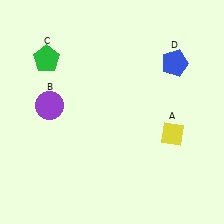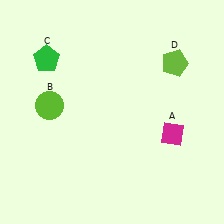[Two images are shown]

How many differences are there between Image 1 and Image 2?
There are 3 differences between the two images.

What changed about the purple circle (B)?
In Image 1, B is purple. In Image 2, it changed to lime.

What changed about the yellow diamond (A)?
In Image 1, A is yellow. In Image 2, it changed to magenta.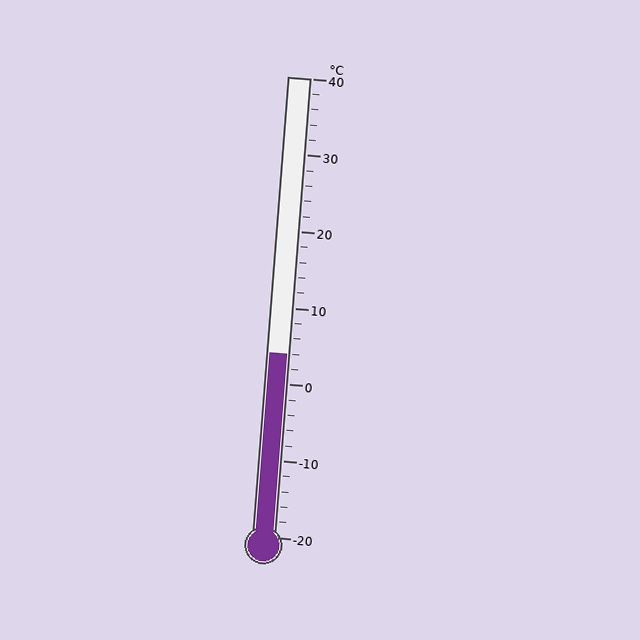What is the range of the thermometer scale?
The thermometer scale ranges from -20°C to 40°C.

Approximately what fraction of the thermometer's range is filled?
The thermometer is filled to approximately 40% of its range.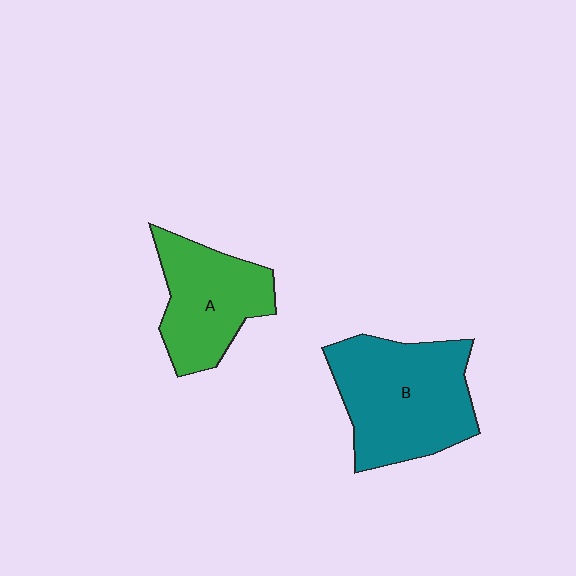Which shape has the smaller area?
Shape A (green).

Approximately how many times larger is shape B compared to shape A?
Approximately 1.4 times.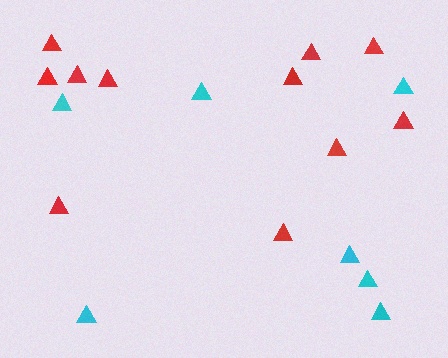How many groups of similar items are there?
There are 2 groups: one group of cyan triangles (7) and one group of red triangles (11).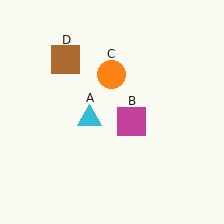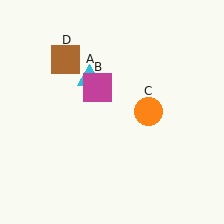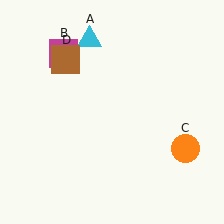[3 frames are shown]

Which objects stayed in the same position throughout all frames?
Brown square (object D) remained stationary.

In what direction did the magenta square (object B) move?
The magenta square (object B) moved up and to the left.